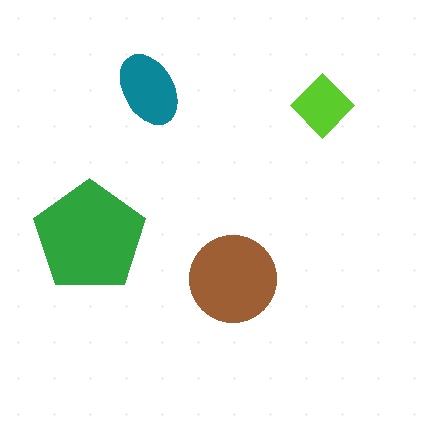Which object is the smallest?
The lime diamond.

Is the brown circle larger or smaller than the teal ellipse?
Larger.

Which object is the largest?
The green pentagon.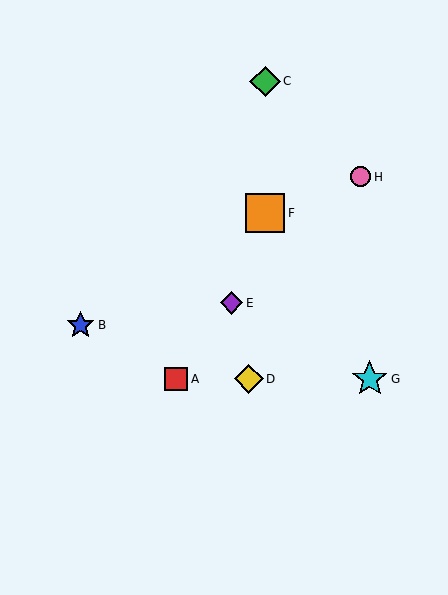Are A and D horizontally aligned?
Yes, both are at y≈379.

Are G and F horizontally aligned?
No, G is at y≈379 and F is at y≈213.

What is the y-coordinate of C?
Object C is at y≈81.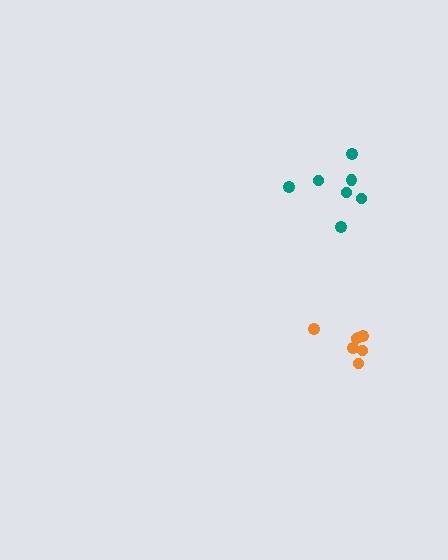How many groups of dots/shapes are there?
There are 2 groups.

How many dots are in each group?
Group 1: 7 dots, Group 2: 7 dots (14 total).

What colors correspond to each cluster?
The clusters are colored: orange, teal.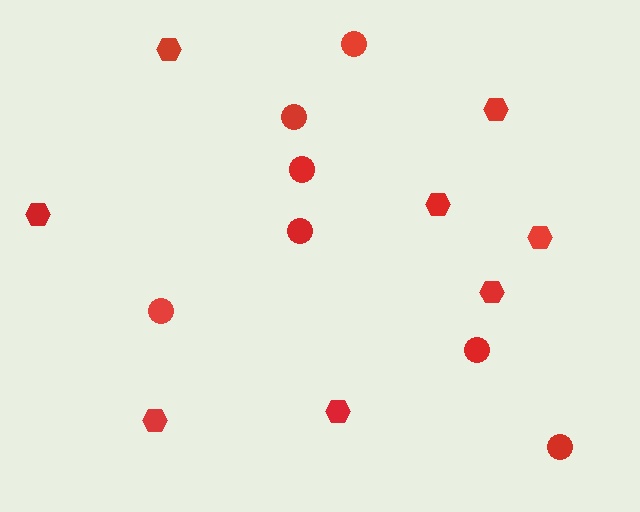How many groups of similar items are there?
There are 2 groups: one group of hexagons (8) and one group of circles (7).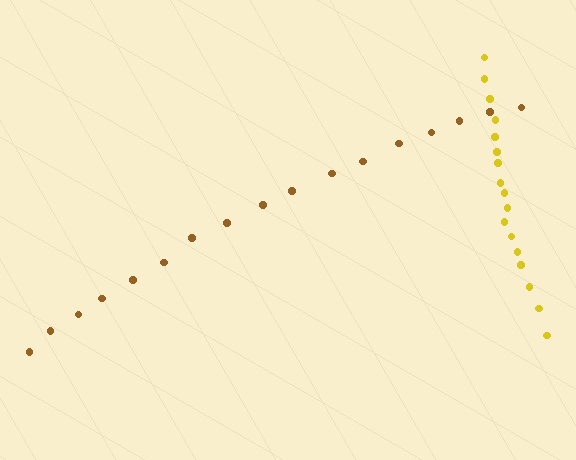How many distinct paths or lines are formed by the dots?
There are 2 distinct paths.